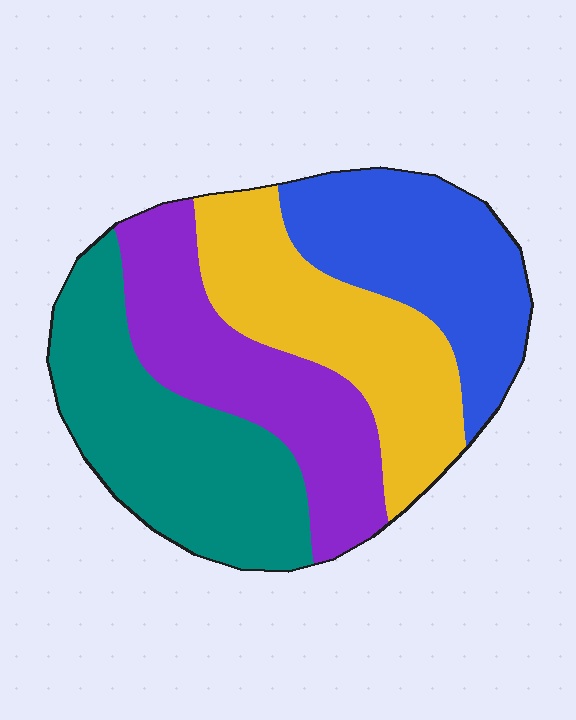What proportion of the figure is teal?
Teal takes up between a quarter and a half of the figure.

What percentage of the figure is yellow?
Yellow takes up between a sixth and a third of the figure.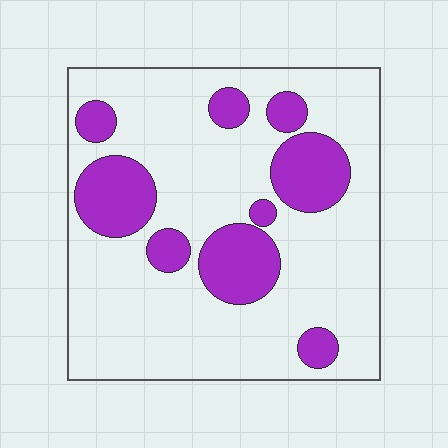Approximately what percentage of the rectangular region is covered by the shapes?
Approximately 25%.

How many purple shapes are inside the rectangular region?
9.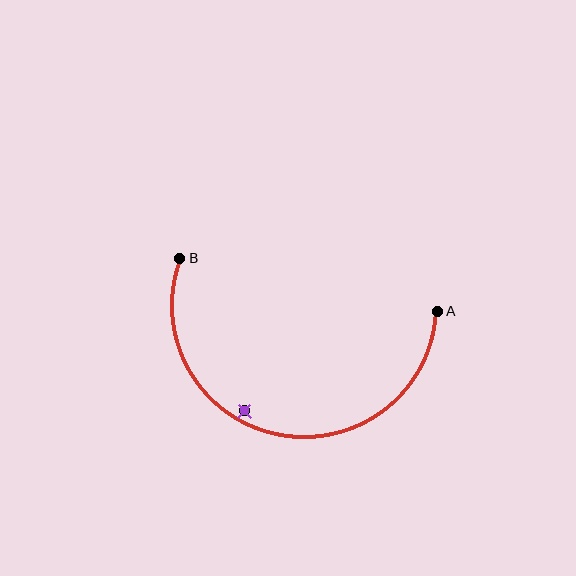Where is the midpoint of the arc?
The arc midpoint is the point on the curve farthest from the straight line joining A and B. It sits below that line.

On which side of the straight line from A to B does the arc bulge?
The arc bulges below the straight line connecting A and B.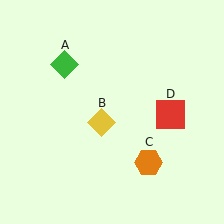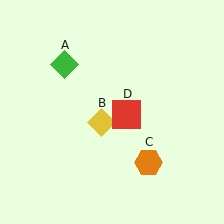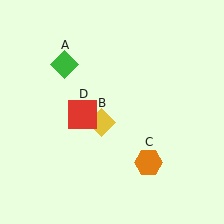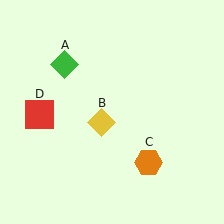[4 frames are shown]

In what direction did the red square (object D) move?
The red square (object D) moved left.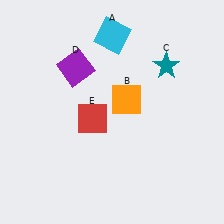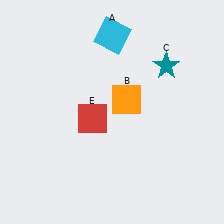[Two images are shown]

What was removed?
The purple square (D) was removed in Image 2.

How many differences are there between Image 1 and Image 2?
There is 1 difference between the two images.